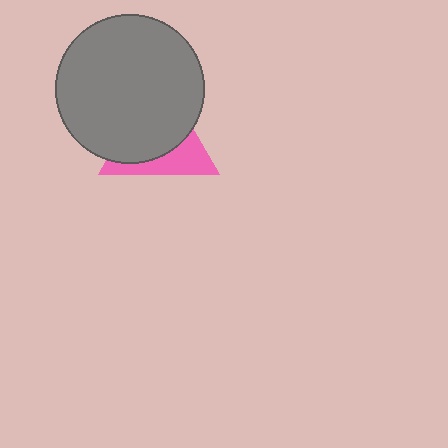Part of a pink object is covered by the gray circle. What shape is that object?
It is a triangle.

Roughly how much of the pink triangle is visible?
A small part of it is visible (roughly 37%).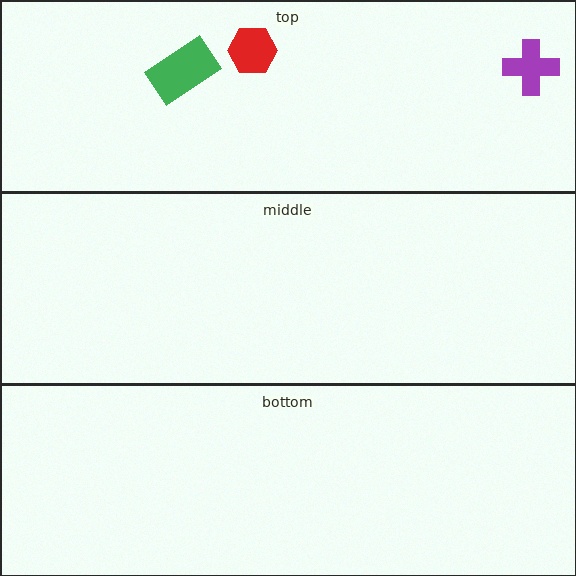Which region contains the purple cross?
The top region.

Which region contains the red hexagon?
The top region.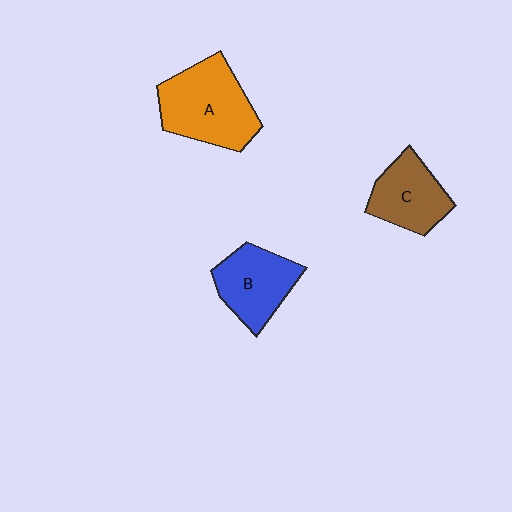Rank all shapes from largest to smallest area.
From largest to smallest: A (orange), B (blue), C (brown).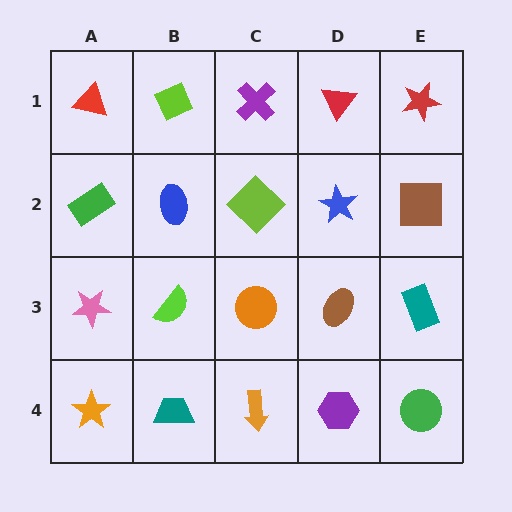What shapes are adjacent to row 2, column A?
A red triangle (row 1, column A), a pink star (row 3, column A), a blue ellipse (row 2, column B).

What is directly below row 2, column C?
An orange circle.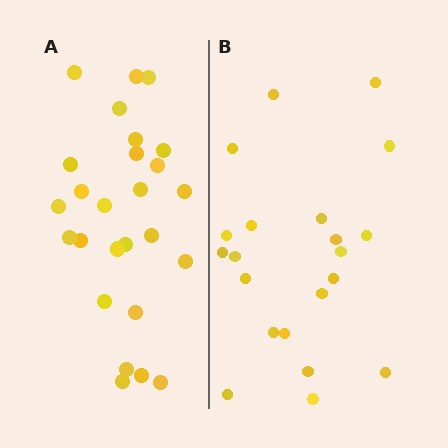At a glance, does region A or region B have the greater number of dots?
Region A (the left region) has more dots.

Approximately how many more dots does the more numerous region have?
Region A has about 5 more dots than region B.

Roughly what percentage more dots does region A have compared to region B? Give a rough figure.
About 25% more.